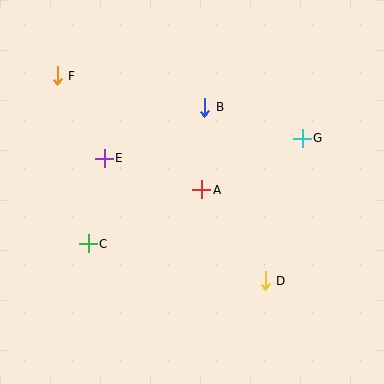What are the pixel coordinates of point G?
Point G is at (302, 138).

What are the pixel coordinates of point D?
Point D is at (265, 281).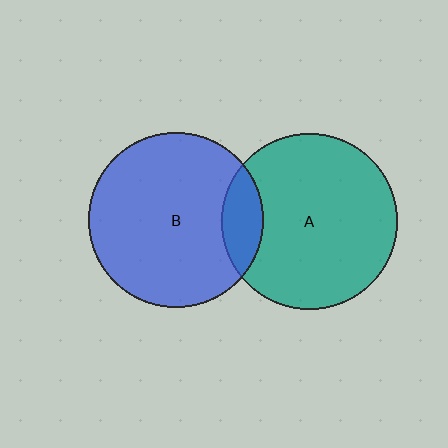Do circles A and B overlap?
Yes.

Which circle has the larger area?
Circle A (teal).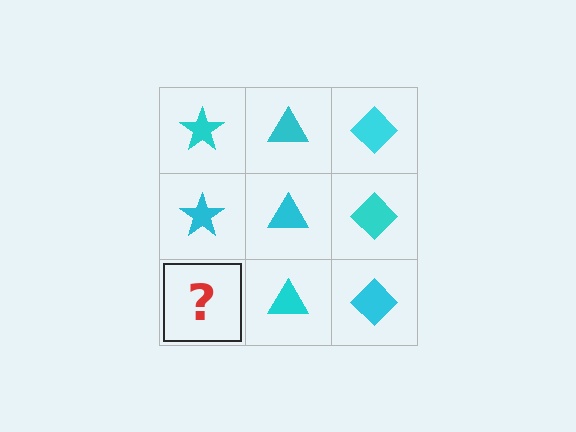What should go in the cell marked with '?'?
The missing cell should contain a cyan star.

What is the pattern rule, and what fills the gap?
The rule is that each column has a consistent shape. The gap should be filled with a cyan star.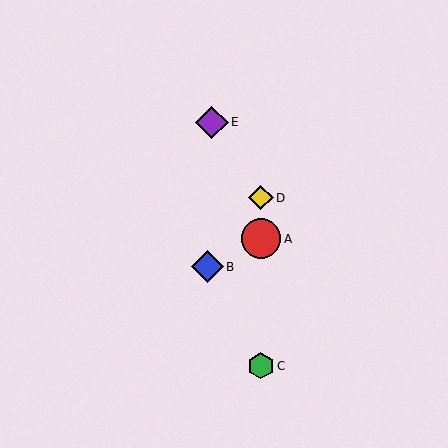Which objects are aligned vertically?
Objects A, C, D are aligned vertically.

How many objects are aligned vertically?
3 objects (A, C, D) are aligned vertically.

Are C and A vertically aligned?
Yes, both are at x≈261.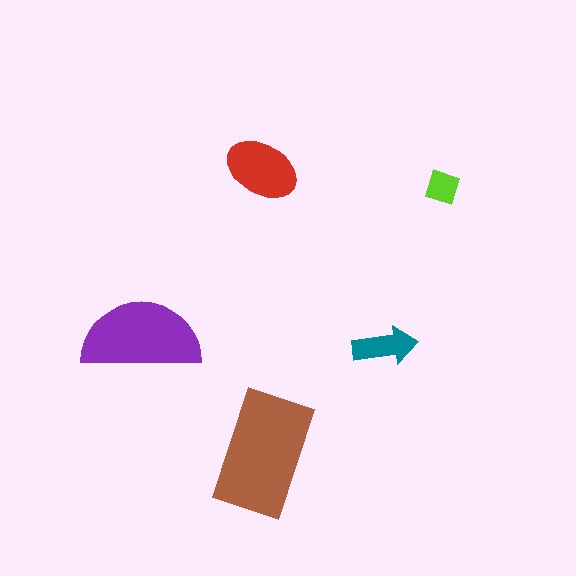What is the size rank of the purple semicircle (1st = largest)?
2nd.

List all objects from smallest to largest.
The lime diamond, the teal arrow, the red ellipse, the purple semicircle, the brown rectangle.